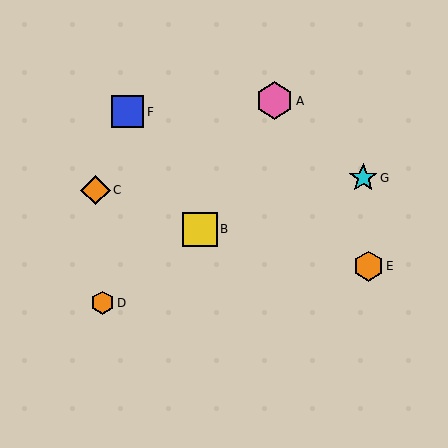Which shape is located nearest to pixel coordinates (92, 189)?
The orange diamond (labeled C) at (96, 190) is nearest to that location.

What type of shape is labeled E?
Shape E is an orange hexagon.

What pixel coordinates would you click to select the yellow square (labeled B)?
Click at (200, 229) to select the yellow square B.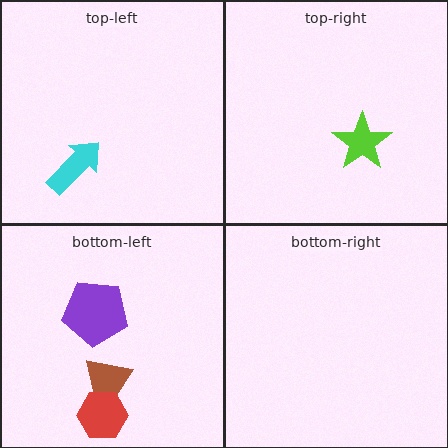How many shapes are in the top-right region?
1.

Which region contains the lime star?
The top-right region.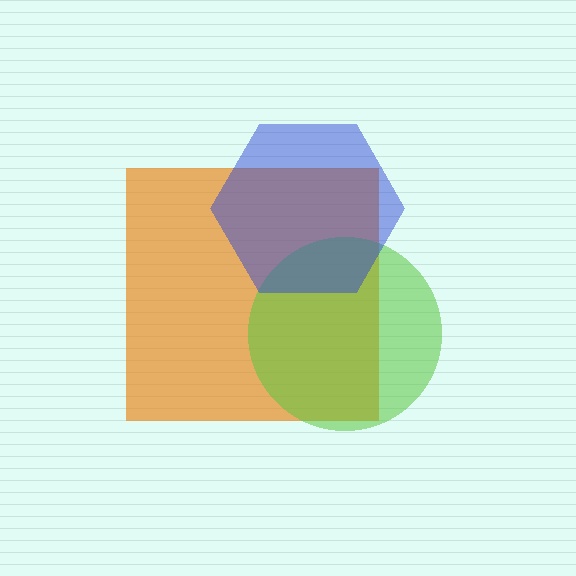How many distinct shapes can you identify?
There are 3 distinct shapes: an orange square, a lime circle, a blue hexagon.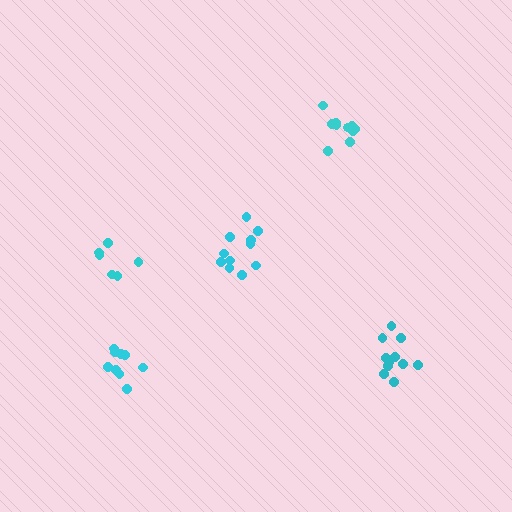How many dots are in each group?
Group 1: 9 dots, Group 2: 11 dots, Group 3: 10 dots, Group 4: 11 dots, Group 5: 6 dots (47 total).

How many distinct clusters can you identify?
There are 5 distinct clusters.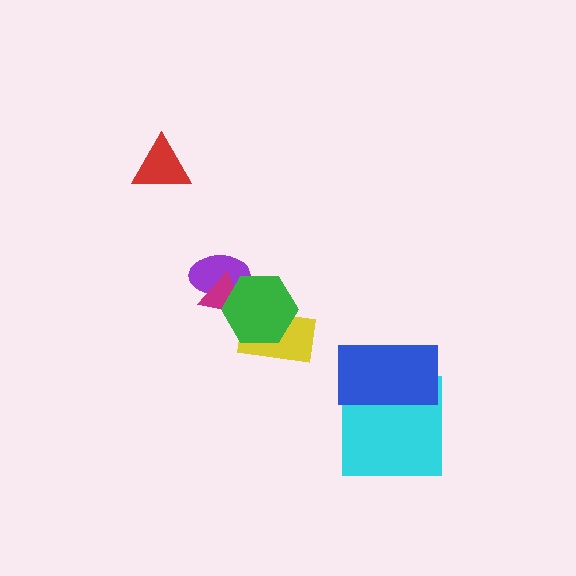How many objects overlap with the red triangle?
0 objects overlap with the red triangle.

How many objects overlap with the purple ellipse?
2 objects overlap with the purple ellipse.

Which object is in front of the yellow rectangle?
The green hexagon is in front of the yellow rectangle.